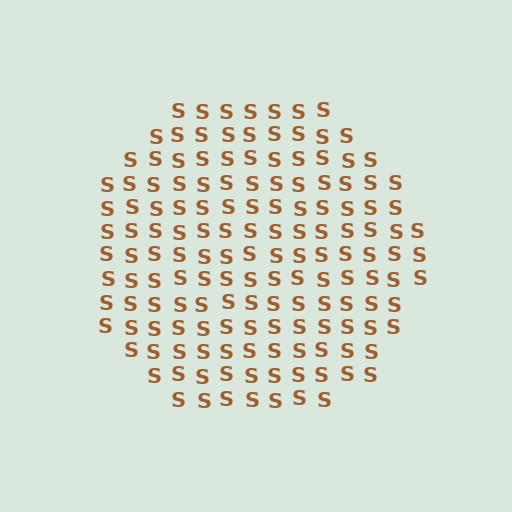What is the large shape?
The large shape is a circle.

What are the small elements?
The small elements are letter S's.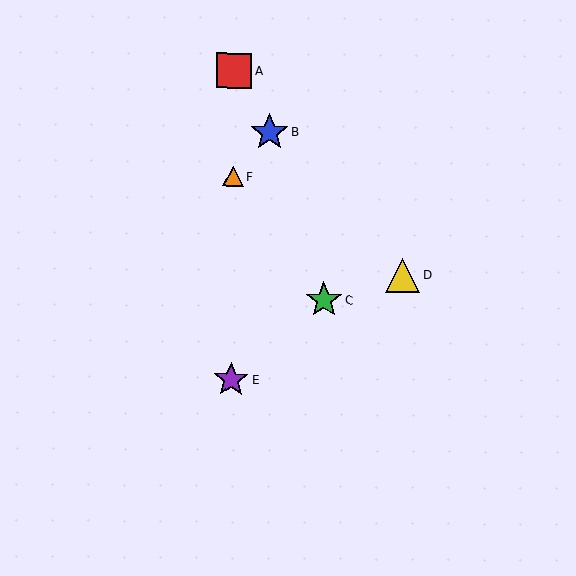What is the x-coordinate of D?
Object D is at x≈403.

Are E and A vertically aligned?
Yes, both are at x≈231.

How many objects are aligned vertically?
3 objects (A, E, F) are aligned vertically.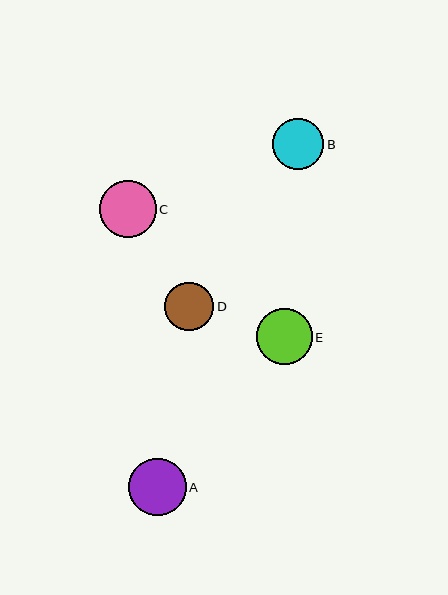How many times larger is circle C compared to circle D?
Circle C is approximately 1.2 times the size of circle D.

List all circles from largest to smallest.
From largest to smallest: A, C, E, B, D.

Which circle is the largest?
Circle A is the largest with a size of approximately 57 pixels.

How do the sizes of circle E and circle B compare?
Circle E and circle B are approximately the same size.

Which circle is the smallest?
Circle D is the smallest with a size of approximately 49 pixels.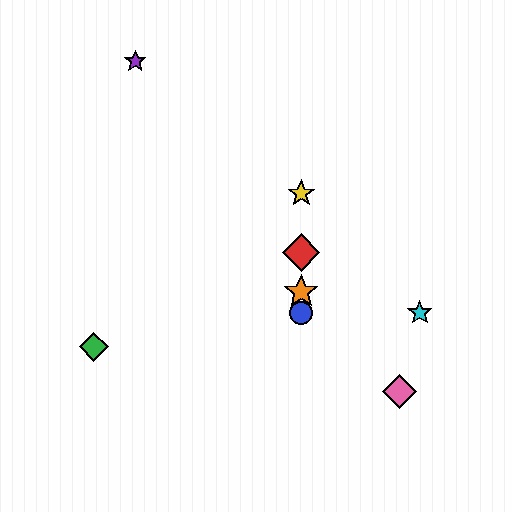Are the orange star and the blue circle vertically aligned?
Yes, both are at x≈301.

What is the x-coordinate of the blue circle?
The blue circle is at x≈301.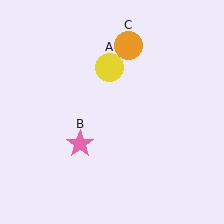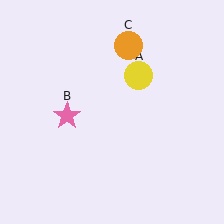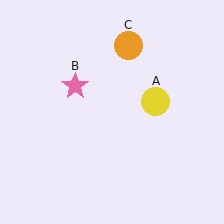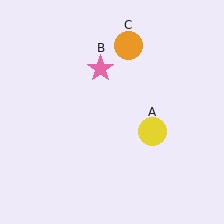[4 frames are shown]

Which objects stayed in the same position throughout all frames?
Orange circle (object C) remained stationary.